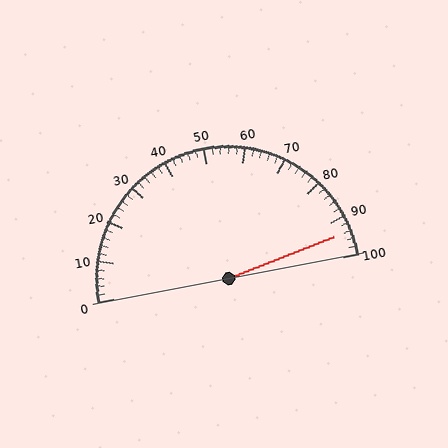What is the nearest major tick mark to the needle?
The nearest major tick mark is 90.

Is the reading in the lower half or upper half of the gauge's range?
The reading is in the upper half of the range (0 to 100).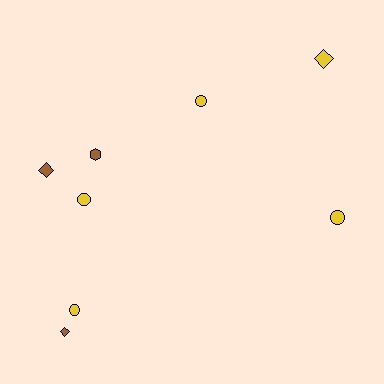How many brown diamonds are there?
There are 2 brown diamonds.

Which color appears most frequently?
Yellow, with 5 objects.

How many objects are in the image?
There are 8 objects.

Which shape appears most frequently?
Circle, with 4 objects.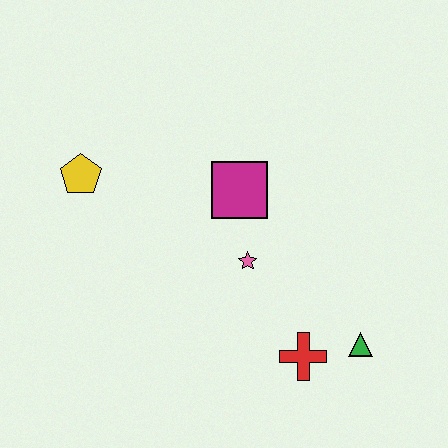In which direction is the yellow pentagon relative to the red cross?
The yellow pentagon is to the left of the red cross.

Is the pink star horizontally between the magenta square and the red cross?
Yes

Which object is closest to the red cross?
The green triangle is closest to the red cross.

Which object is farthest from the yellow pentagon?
The green triangle is farthest from the yellow pentagon.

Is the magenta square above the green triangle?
Yes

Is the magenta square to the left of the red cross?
Yes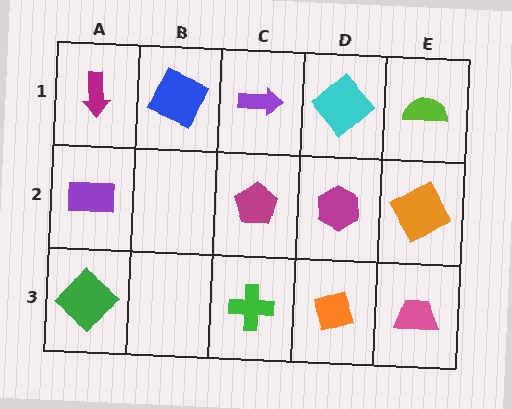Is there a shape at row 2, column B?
No, that cell is empty.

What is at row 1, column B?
A blue square.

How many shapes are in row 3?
4 shapes.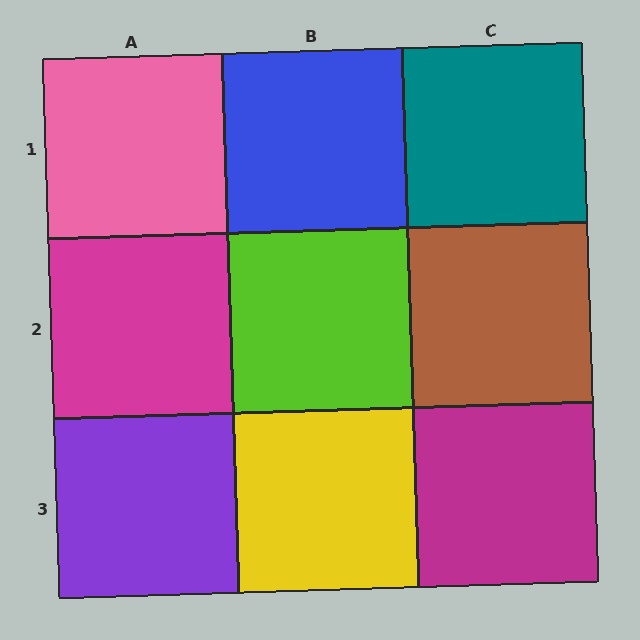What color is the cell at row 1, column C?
Teal.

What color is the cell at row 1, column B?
Blue.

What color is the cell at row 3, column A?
Purple.